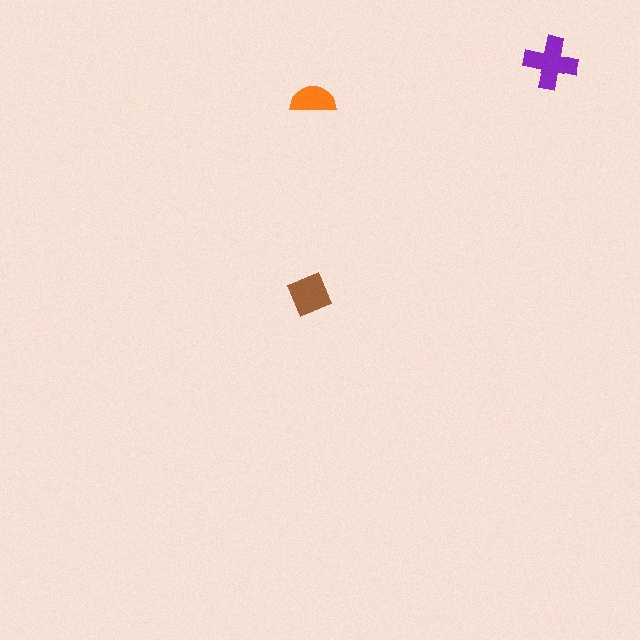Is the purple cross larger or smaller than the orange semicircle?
Larger.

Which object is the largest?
The purple cross.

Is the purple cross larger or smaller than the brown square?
Larger.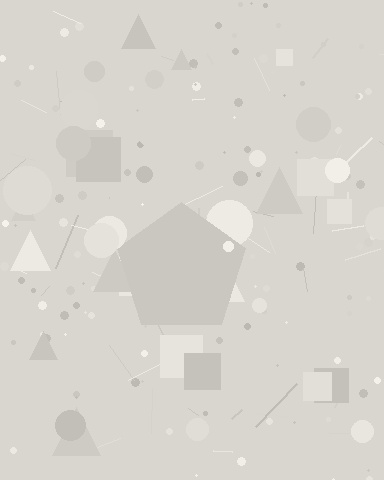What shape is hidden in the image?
A pentagon is hidden in the image.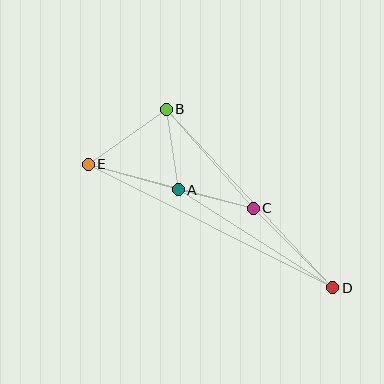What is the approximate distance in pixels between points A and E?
The distance between A and E is approximately 93 pixels.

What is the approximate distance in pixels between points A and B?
The distance between A and B is approximately 81 pixels.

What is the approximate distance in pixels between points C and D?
The distance between C and D is approximately 113 pixels.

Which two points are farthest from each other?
Points D and E are farthest from each other.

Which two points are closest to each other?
Points A and C are closest to each other.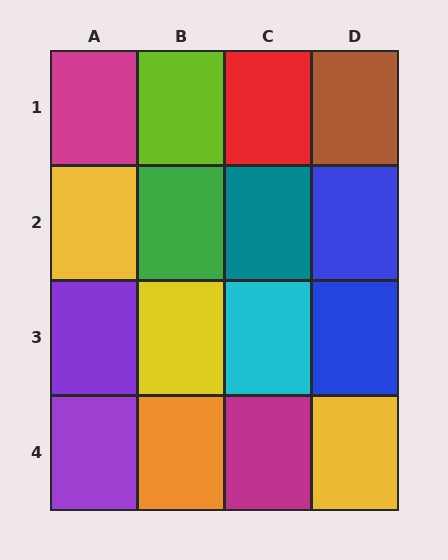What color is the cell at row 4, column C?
Magenta.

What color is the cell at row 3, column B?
Yellow.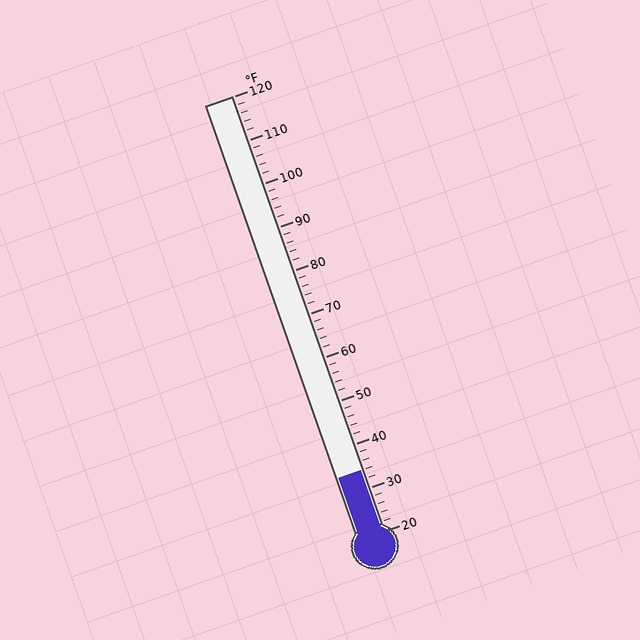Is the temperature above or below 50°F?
The temperature is below 50°F.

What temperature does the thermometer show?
The thermometer shows approximately 34°F.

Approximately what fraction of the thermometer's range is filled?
The thermometer is filled to approximately 15% of its range.